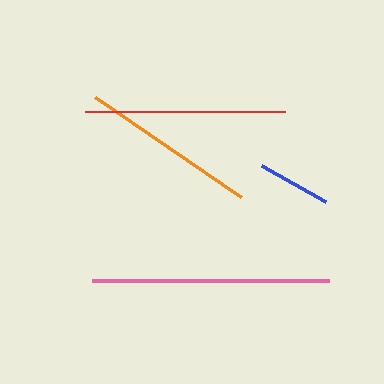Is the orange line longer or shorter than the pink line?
The pink line is longer than the orange line.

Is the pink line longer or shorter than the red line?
The pink line is longer than the red line.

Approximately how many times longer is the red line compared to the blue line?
The red line is approximately 2.7 times the length of the blue line.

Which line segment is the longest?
The pink line is the longest at approximately 237 pixels.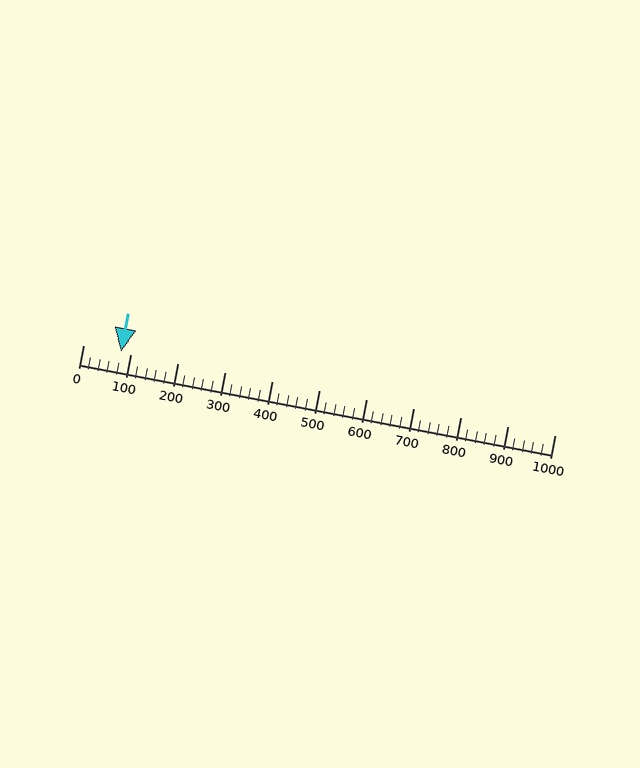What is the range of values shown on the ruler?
The ruler shows values from 0 to 1000.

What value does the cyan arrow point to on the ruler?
The cyan arrow points to approximately 80.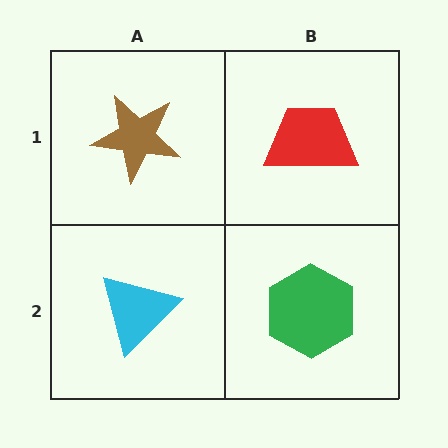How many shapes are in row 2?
2 shapes.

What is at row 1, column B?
A red trapezoid.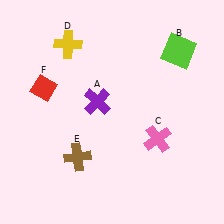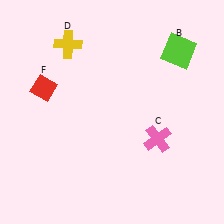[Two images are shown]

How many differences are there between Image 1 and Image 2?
There are 2 differences between the two images.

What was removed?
The purple cross (A), the brown cross (E) were removed in Image 2.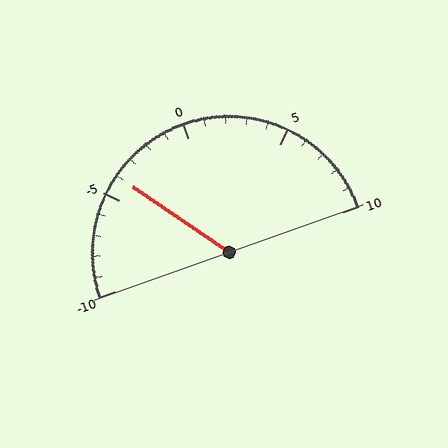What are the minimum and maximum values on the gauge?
The gauge ranges from -10 to 10.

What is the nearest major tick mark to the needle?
The nearest major tick mark is -5.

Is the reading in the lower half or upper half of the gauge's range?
The reading is in the lower half of the range (-10 to 10).